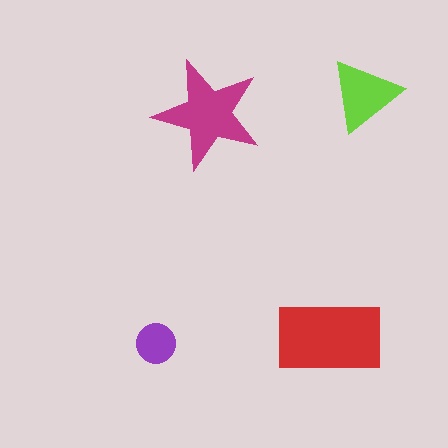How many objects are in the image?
There are 4 objects in the image.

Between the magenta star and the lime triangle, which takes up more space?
The magenta star.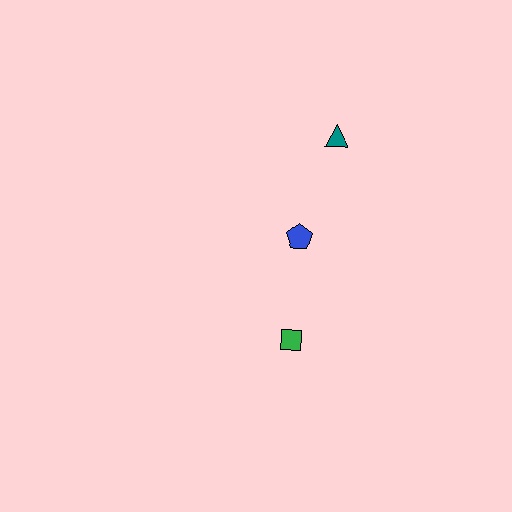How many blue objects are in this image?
There is 1 blue object.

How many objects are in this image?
There are 3 objects.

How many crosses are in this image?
There are no crosses.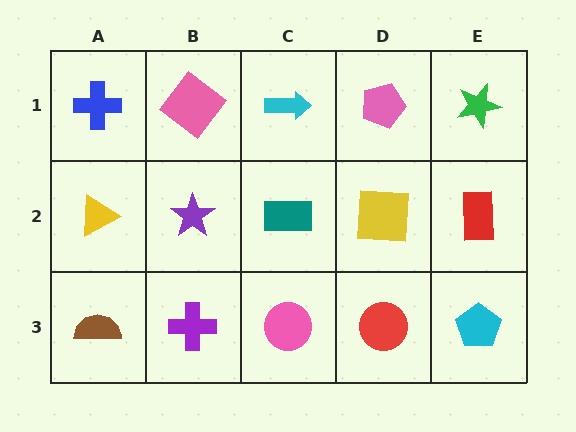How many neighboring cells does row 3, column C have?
3.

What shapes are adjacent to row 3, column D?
A yellow square (row 2, column D), a pink circle (row 3, column C), a cyan pentagon (row 3, column E).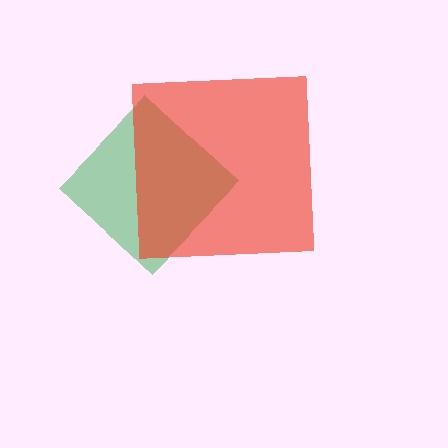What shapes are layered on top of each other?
The layered shapes are: a green diamond, a red square.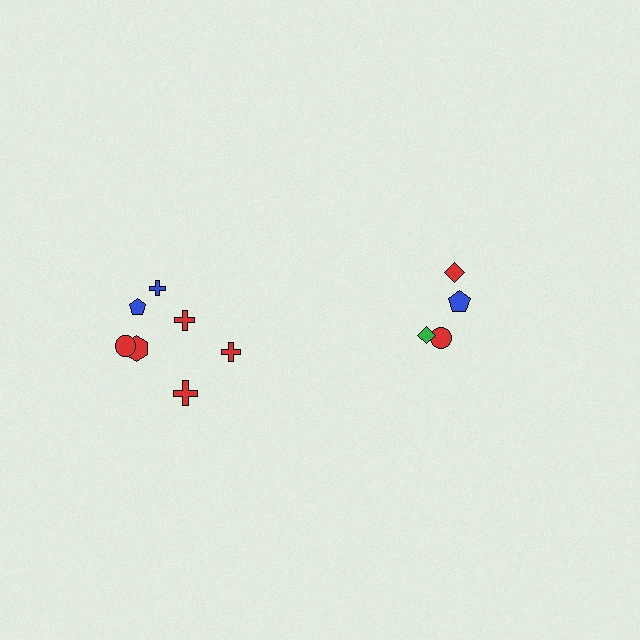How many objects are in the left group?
There are 7 objects.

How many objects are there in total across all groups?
There are 11 objects.